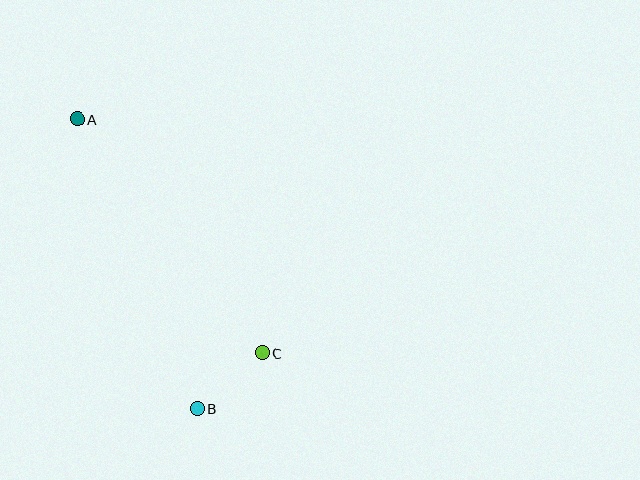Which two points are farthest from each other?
Points A and B are farthest from each other.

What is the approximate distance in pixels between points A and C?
The distance between A and C is approximately 298 pixels.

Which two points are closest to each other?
Points B and C are closest to each other.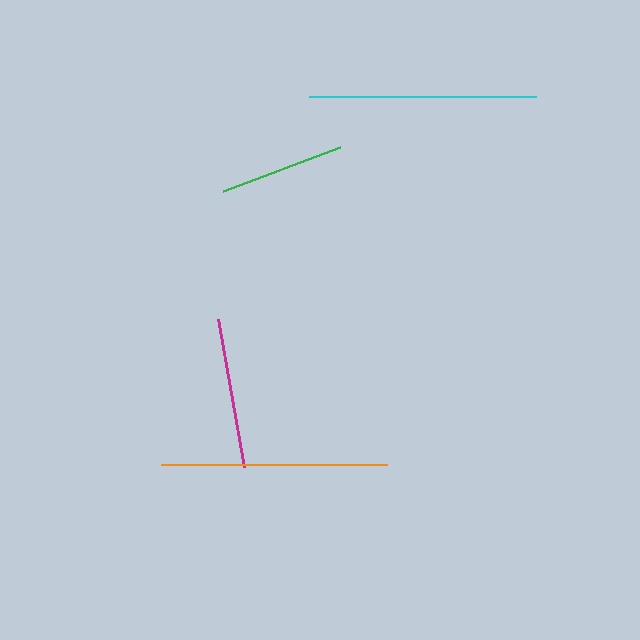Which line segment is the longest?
The cyan line is the longest at approximately 227 pixels.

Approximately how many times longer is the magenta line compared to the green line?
The magenta line is approximately 1.2 times the length of the green line.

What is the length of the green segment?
The green segment is approximately 124 pixels long.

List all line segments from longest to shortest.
From longest to shortest: cyan, orange, magenta, green.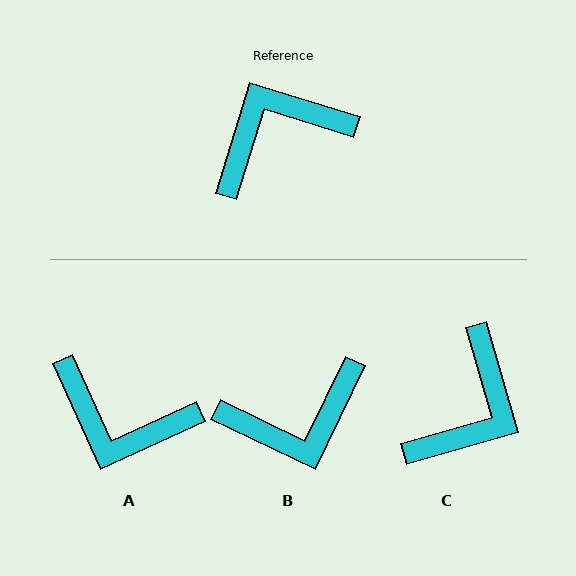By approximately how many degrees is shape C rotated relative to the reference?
Approximately 147 degrees clockwise.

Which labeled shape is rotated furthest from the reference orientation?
B, about 171 degrees away.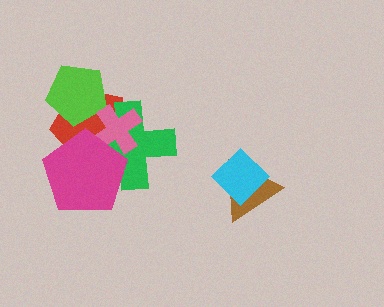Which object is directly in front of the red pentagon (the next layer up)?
The lime pentagon is directly in front of the red pentagon.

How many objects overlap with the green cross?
3 objects overlap with the green cross.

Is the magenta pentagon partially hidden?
No, no other shape covers it.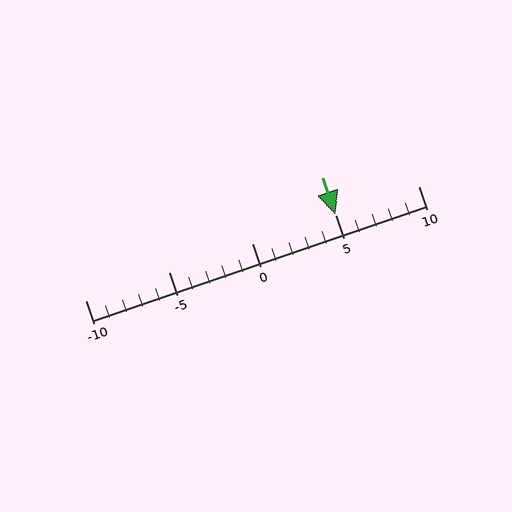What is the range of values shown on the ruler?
The ruler shows values from -10 to 10.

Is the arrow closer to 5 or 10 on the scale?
The arrow is closer to 5.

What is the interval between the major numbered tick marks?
The major tick marks are spaced 5 units apart.